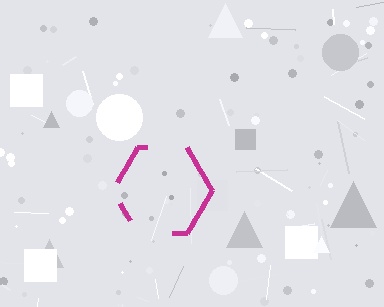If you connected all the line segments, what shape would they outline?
They would outline a hexagon.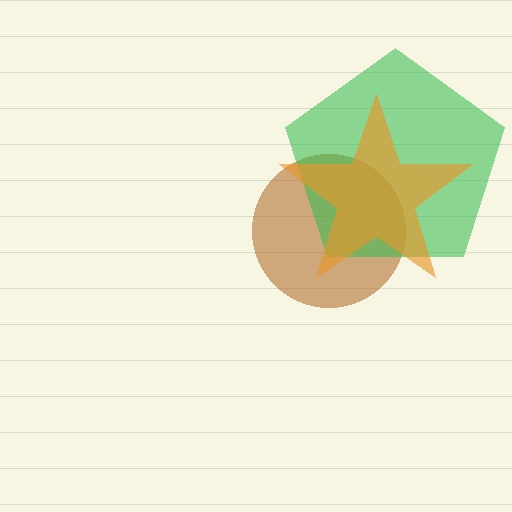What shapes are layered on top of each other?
The layered shapes are: a brown circle, a green pentagon, an orange star.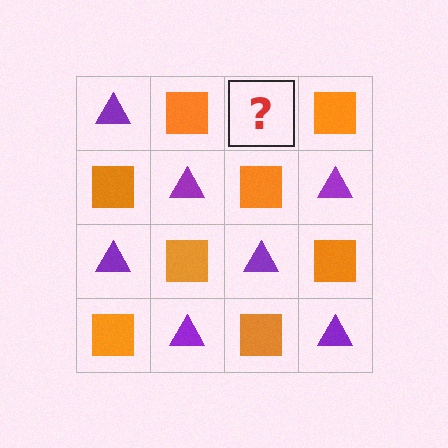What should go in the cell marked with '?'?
The missing cell should contain a purple triangle.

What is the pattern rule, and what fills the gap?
The rule is that it alternates purple triangle and orange square in a checkerboard pattern. The gap should be filled with a purple triangle.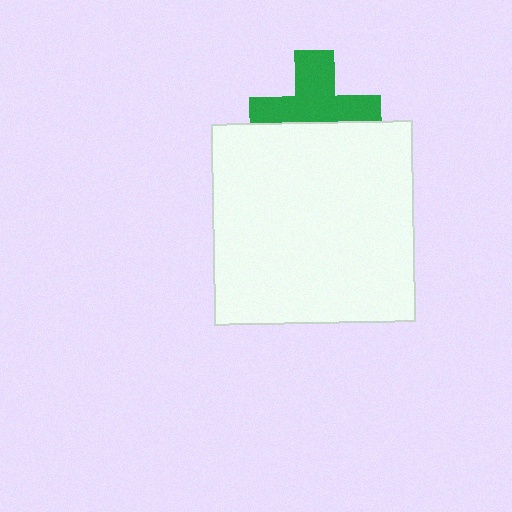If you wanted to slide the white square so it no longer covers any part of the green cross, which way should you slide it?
Slide it down — that is the most direct way to separate the two shapes.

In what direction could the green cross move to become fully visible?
The green cross could move up. That would shift it out from behind the white square entirely.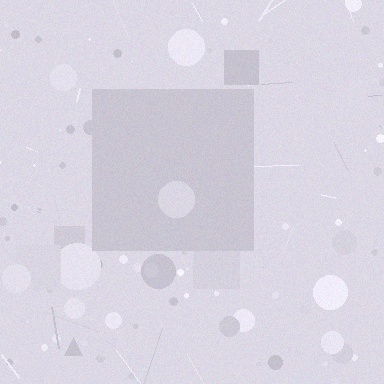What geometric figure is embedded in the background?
A square is embedded in the background.